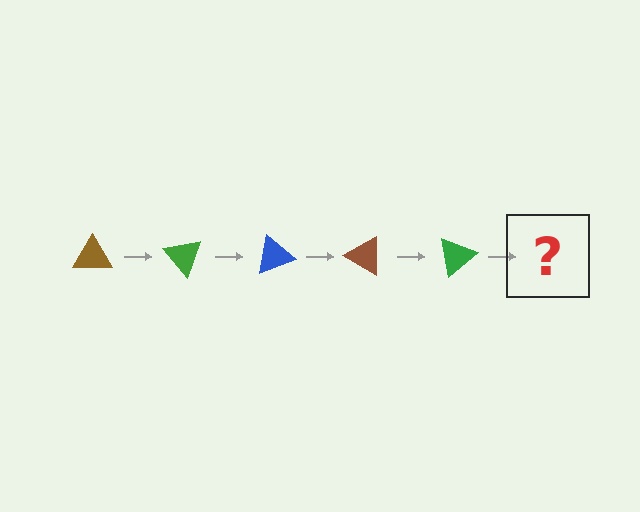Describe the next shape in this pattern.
It should be a blue triangle, rotated 250 degrees from the start.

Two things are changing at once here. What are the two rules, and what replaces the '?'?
The two rules are that it rotates 50 degrees each step and the color cycles through brown, green, and blue. The '?' should be a blue triangle, rotated 250 degrees from the start.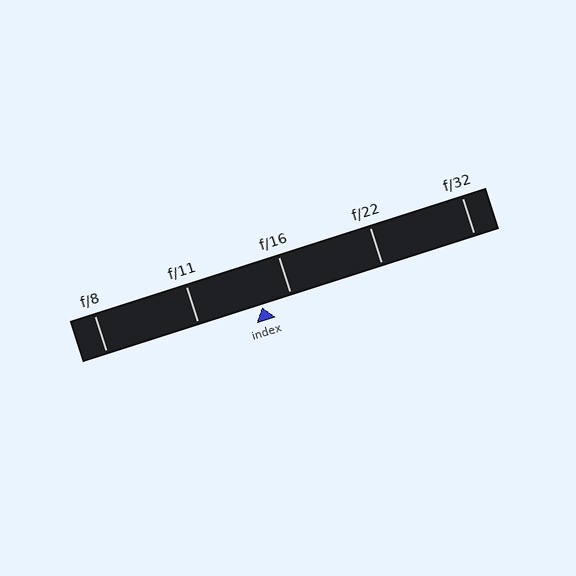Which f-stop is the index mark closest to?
The index mark is closest to f/16.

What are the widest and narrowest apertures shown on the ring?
The widest aperture shown is f/8 and the narrowest is f/32.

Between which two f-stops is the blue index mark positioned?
The index mark is between f/11 and f/16.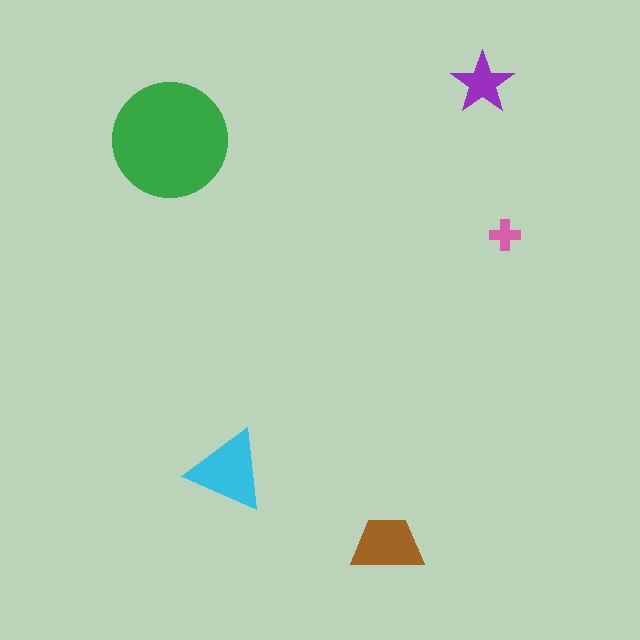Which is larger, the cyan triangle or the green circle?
The green circle.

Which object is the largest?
The green circle.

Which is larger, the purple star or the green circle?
The green circle.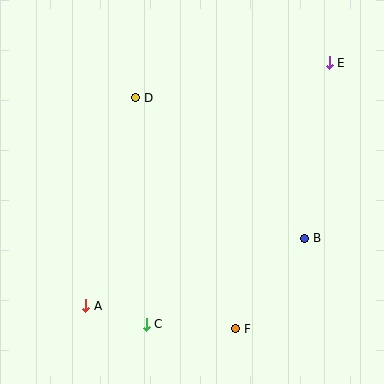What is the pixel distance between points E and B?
The distance between E and B is 177 pixels.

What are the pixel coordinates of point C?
Point C is at (146, 324).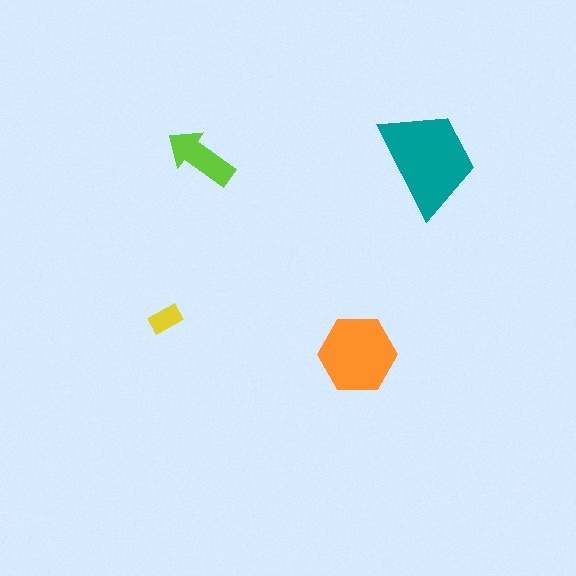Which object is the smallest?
The yellow rectangle.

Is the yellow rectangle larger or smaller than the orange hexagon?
Smaller.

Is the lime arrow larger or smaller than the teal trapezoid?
Smaller.